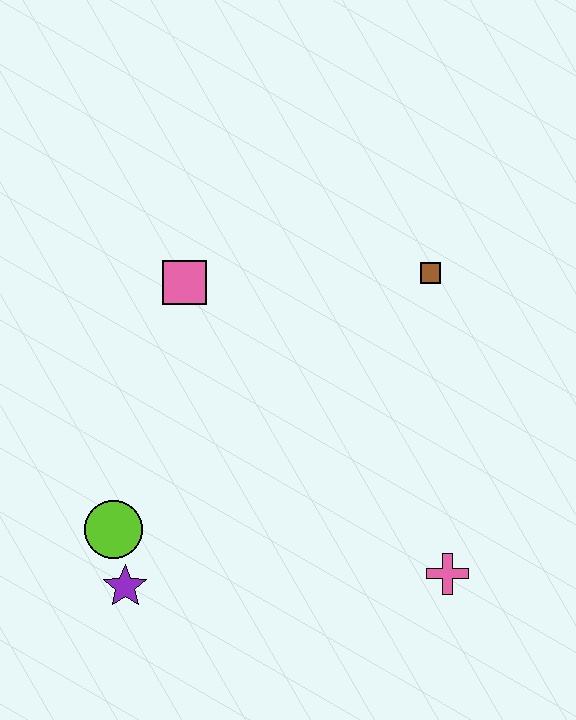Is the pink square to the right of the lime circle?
Yes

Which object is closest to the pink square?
The brown square is closest to the pink square.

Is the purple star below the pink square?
Yes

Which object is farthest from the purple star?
The brown square is farthest from the purple star.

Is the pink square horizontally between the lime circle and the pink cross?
Yes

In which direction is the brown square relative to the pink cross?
The brown square is above the pink cross.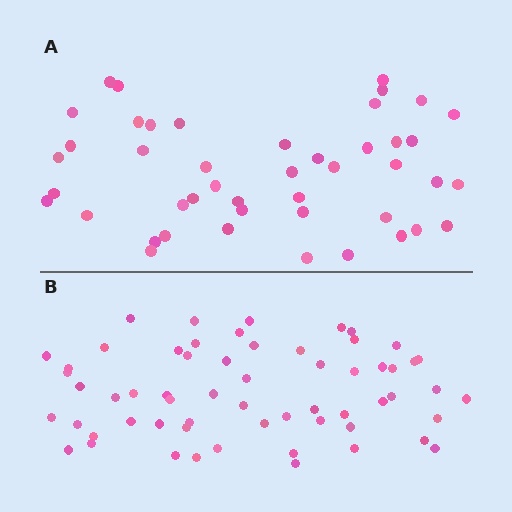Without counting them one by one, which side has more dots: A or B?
Region B (the bottom region) has more dots.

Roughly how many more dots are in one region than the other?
Region B has approximately 15 more dots than region A.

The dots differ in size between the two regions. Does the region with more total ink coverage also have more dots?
No. Region A has more total ink coverage because its dots are larger, but region B actually contains more individual dots. Total area can be misleading — the number of items is what matters here.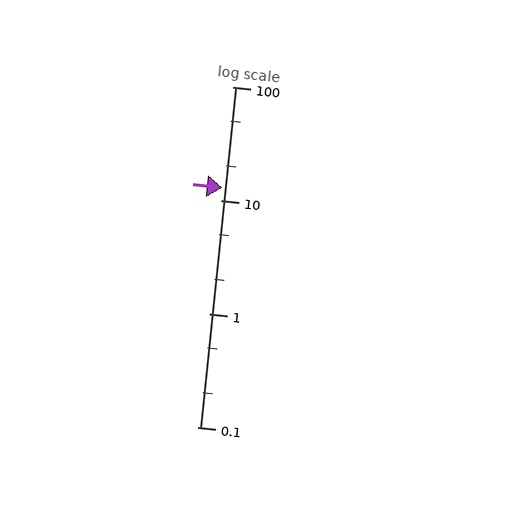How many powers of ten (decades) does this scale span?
The scale spans 3 decades, from 0.1 to 100.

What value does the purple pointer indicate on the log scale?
The pointer indicates approximately 13.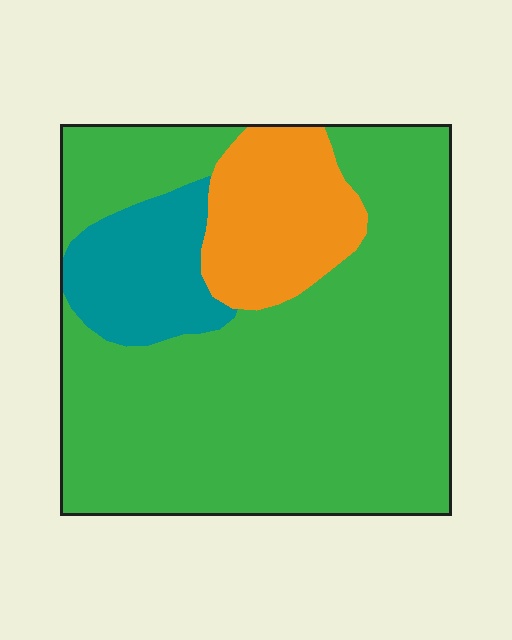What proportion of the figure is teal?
Teal takes up about one eighth (1/8) of the figure.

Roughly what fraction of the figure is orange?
Orange covers around 15% of the figure.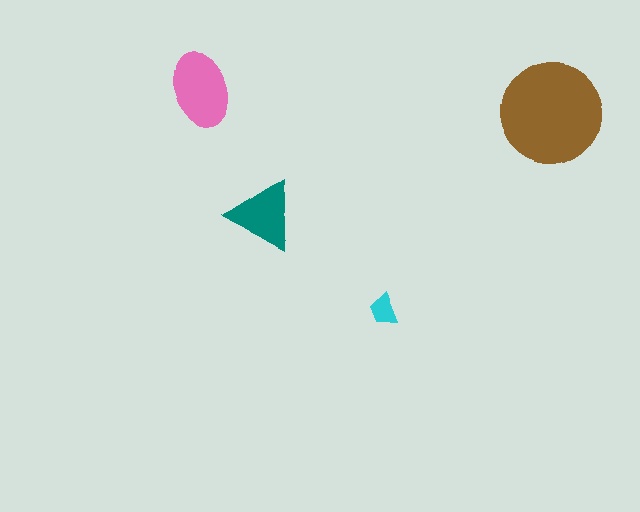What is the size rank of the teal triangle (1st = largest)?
3rd.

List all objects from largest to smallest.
The brown circle, the pink ellipse, the teal triangle, the cyan trapezoid.